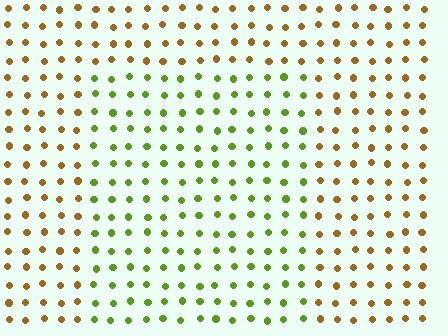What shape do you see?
I see a rectangle.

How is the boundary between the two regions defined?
The boundary is defined purely by a slight shift in hue (about 52 degrees). Spacing, size, and orientation are identical on both sides.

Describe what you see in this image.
The image is filled with small brown elements in a uniform arrangement. A rectangle-shaped region is visible where the elements are tinted to a slightly different hue, forming a subtle color boundary.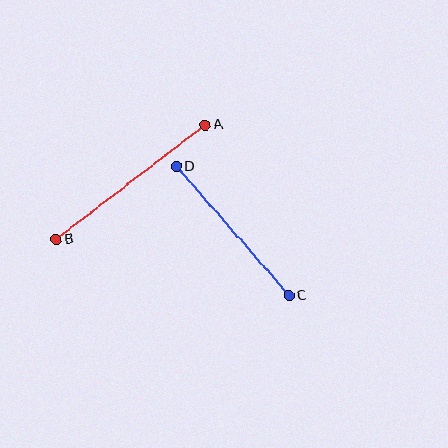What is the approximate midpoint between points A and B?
The midpoint is at approximately (131, 182) pixels.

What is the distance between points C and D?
The distance is approximately 171 pixels.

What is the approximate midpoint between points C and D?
The midpoint is at approximately (233, 231) pixels.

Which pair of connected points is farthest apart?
Points A and B are farthest apart.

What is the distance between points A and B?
The distance is approximately 188 pixels.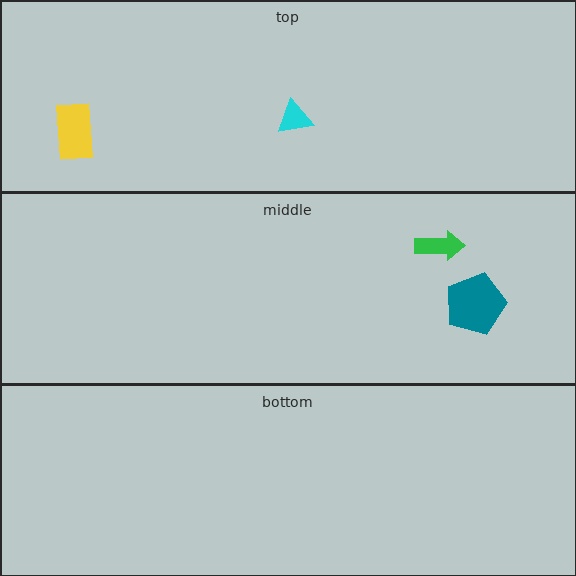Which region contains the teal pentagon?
The middle region.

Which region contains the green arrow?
The middle region.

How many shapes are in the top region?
2.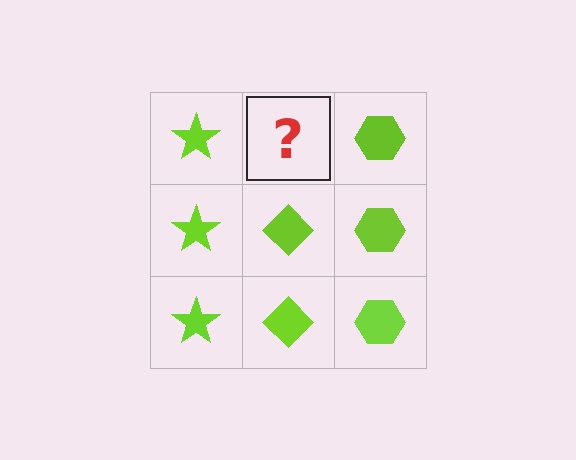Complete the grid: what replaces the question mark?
The question mark should be replaced with a lime diamond.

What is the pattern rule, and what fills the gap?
The rule is that each column has a consistent shape. The gap should be filled with a lime diamond.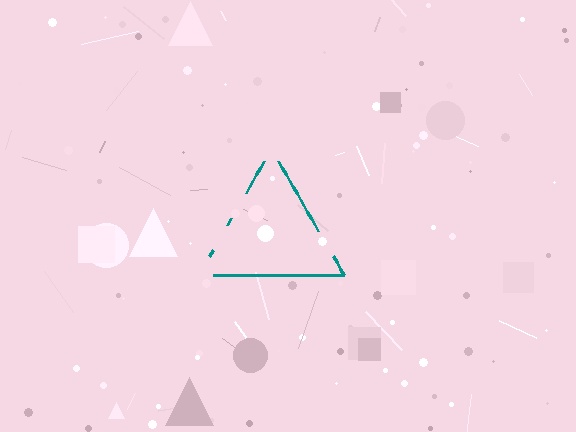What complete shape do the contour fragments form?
The contour fragments form a triangle.